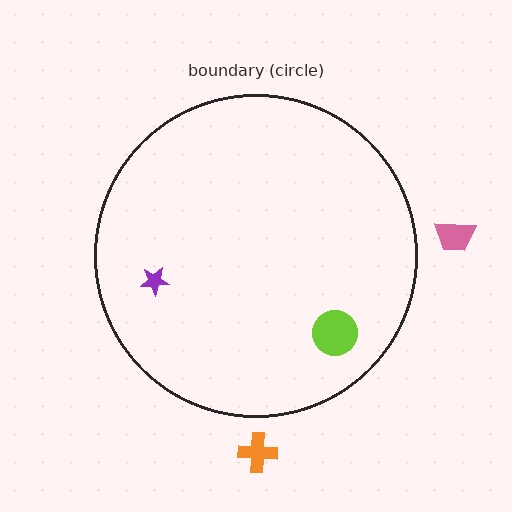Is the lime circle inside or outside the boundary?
Inside.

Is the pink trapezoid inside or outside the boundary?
Outside.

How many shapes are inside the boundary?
2 inside, 2 outside.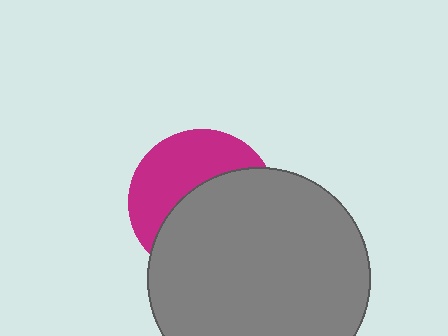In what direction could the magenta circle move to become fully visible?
The magenta circle could move up. That would shift it out from behind the gray circle entirely.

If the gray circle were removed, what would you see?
You would see the complete magenta circle.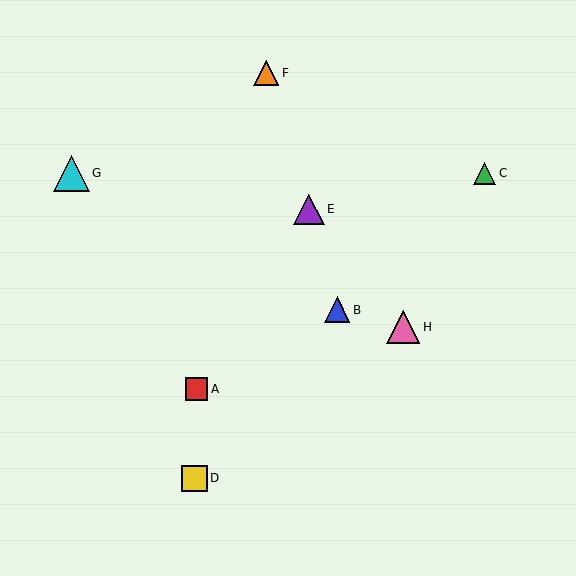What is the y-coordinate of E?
Object E is at y≈209.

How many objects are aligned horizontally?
2 objects (C, G) are aligned horizontally.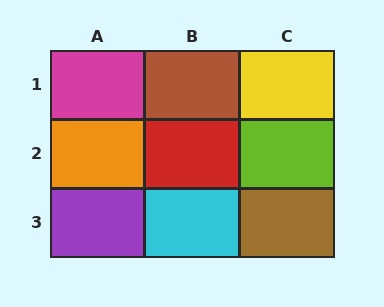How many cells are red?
1 cell is red.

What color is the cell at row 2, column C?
Lime.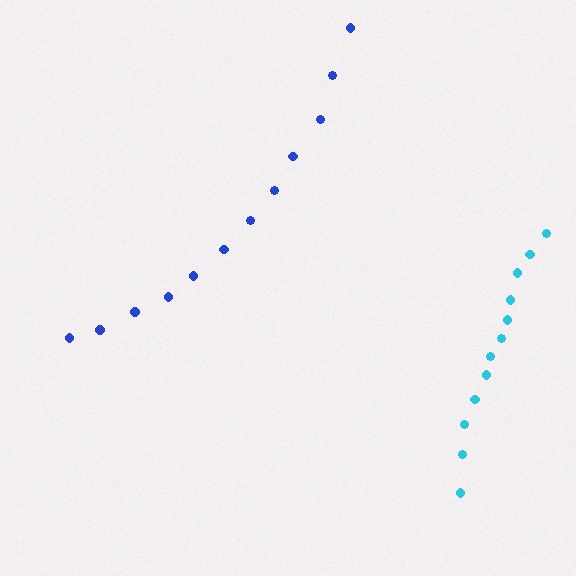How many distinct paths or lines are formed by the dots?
There are 2 distinct paths.